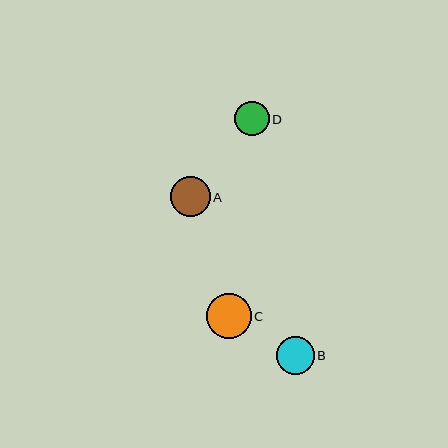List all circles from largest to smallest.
From largest to smallest: C, A, B, D.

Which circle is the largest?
Circle C is the largest with a size of approximately 45 pixels.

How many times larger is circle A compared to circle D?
Circle A is approximately 1.2 times the size of circle D.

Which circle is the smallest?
Circle D is the smallest with a size of approximately 35 pixels.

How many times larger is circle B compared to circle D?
Circle B is approximately 1.1 times the size of circle D.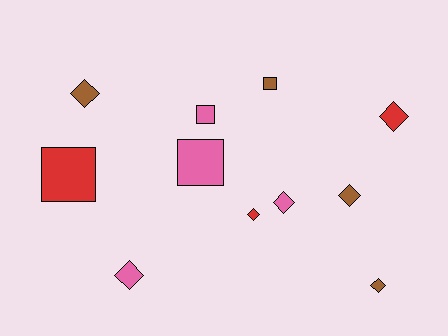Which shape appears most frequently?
Diamond, with 7 objects.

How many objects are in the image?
There are 11 objects.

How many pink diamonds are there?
There are 2 pink diamonds.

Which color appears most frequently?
Brown, with 4 objects.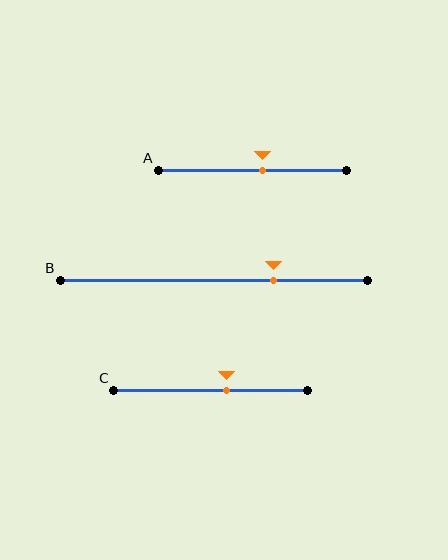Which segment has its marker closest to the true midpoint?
Segment A has its marker closest to the true midpoint.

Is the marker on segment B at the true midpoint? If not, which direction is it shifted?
No, the marker on segment B is shifted to the right by about 19% of the segment length.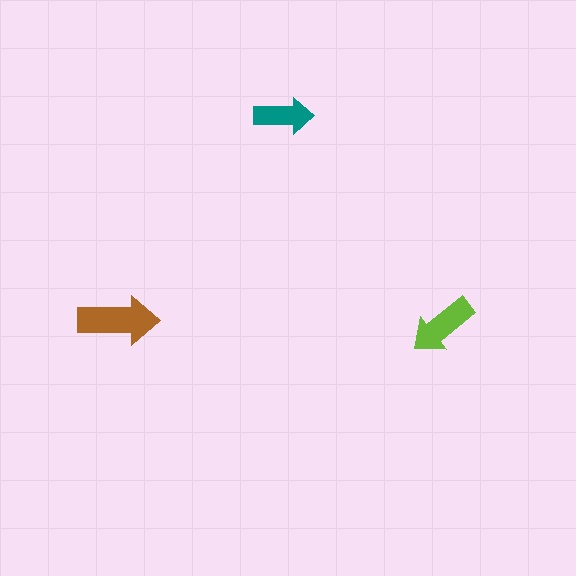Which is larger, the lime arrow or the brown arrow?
The brown one.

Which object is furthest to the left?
The brown arrow is leftmost.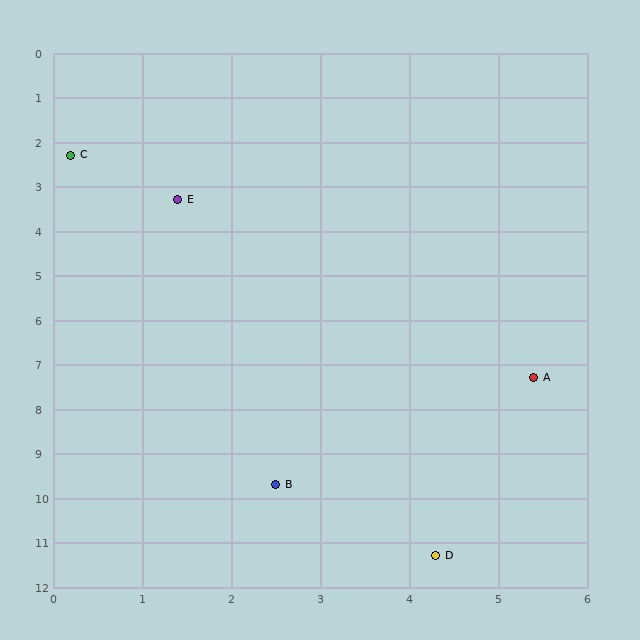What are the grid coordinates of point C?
Point C is at approximately (0.2, 2.3).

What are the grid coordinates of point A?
Point A is at approximately (5.4, 7.3).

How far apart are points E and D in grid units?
Points E and D are about 8.5 grid units apart.